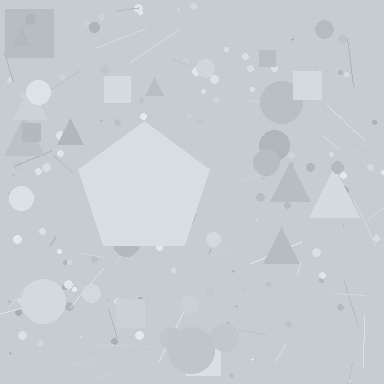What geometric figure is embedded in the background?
A pentagon is embedded in the background.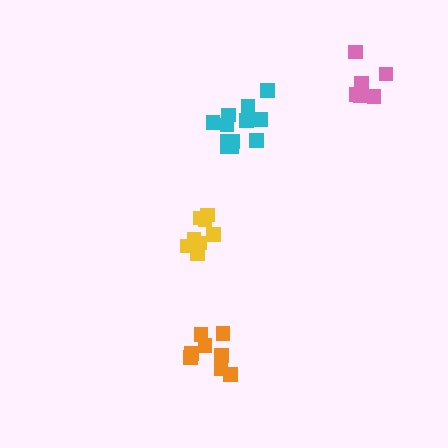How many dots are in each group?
Group 1: 8 dots, Group 2: 12 dots, Group 3: 8 dots, Group 4: 6 dots (34 total).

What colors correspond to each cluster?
The clusters are colored: yellow, cyan, orange, pink.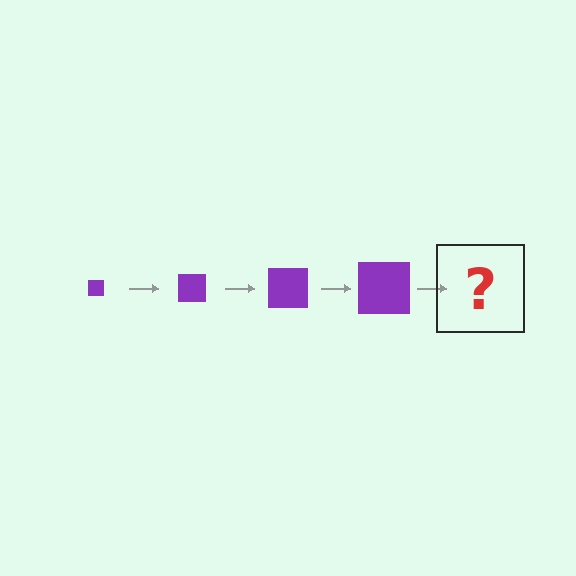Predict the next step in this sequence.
The next step is a purple square, larger than the previous one.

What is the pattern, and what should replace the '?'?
The pattern is that the square gets progressively larger each step. The '?' should be a purple square, larger than the previous one.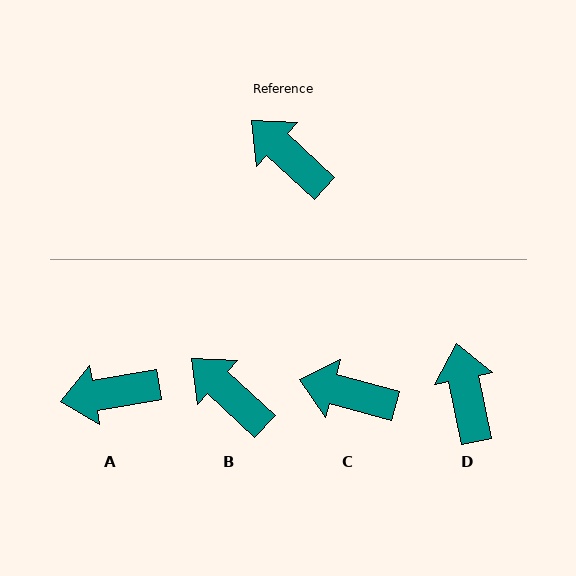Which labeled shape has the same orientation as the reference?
B.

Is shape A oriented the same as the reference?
No, it is off by about 52 degrees.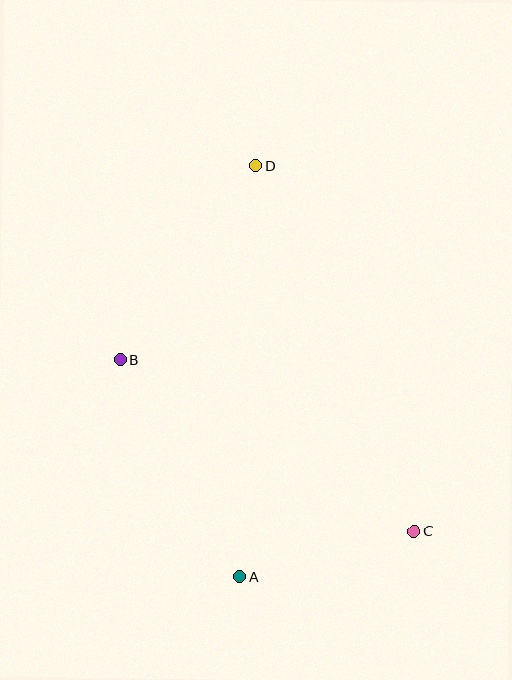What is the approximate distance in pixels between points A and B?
The distance between A and B is approximately 247 pixels.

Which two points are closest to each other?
Points A and C are closest to each other.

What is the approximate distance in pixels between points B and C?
The distance between B and C is approximately 340 pixels.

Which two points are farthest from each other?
Points A and D are farthest from each other.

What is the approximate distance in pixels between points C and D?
The distance between C and D is approximately 398 pixels.